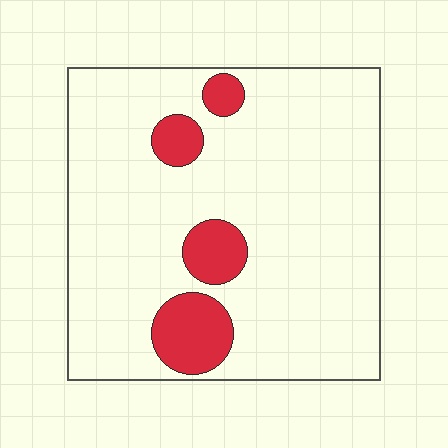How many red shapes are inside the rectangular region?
4.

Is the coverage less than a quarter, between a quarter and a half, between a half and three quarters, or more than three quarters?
Less than a quarter.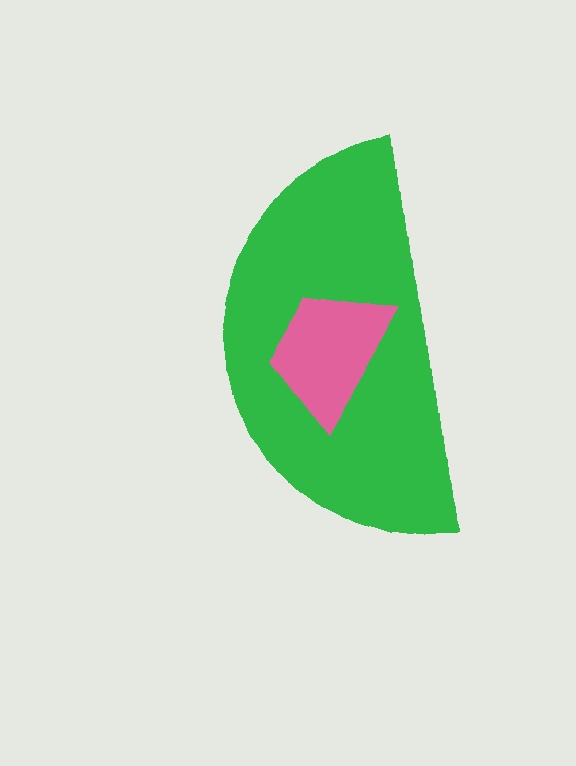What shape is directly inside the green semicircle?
The pink trapezoid.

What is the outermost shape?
The green semicircle.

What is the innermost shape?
The pink trapezoid.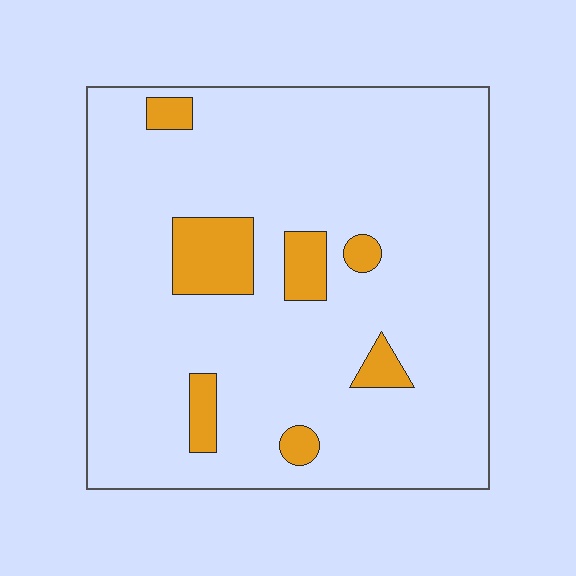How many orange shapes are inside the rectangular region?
7.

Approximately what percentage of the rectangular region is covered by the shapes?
Approximately 10%.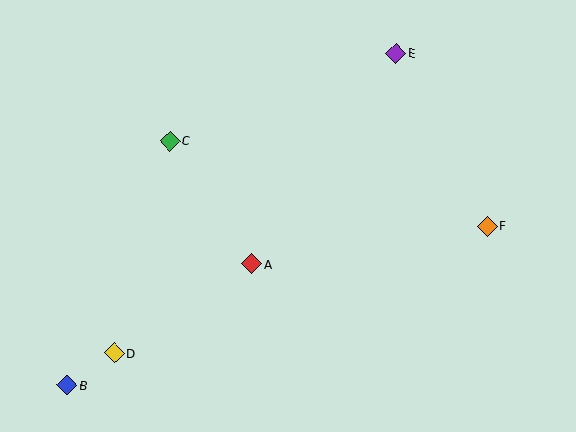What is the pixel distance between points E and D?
The distance between E and D is 412 pixels.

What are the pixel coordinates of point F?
Point F is at (487, 226).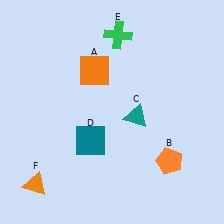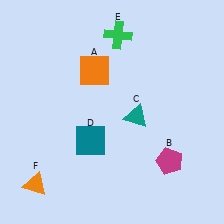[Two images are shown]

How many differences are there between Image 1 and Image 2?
There is 1 difference between the two images.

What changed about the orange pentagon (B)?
In Image 1, B is orange. In Image 2, it changed to magenta.